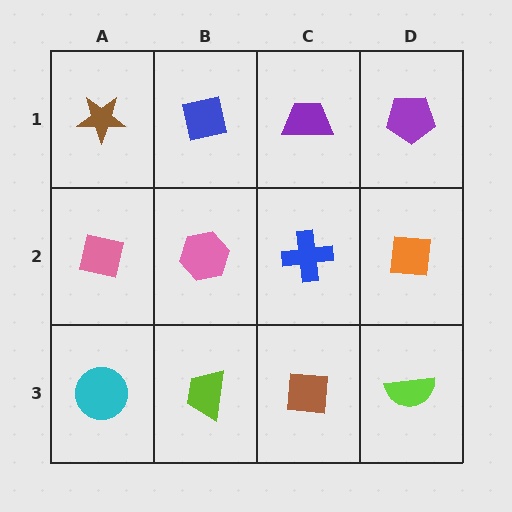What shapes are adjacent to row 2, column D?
A purple pentagon (row 1, column D), a lime semicircle (row 3, column D), a blue cross (row 2, column C).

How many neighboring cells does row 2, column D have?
3.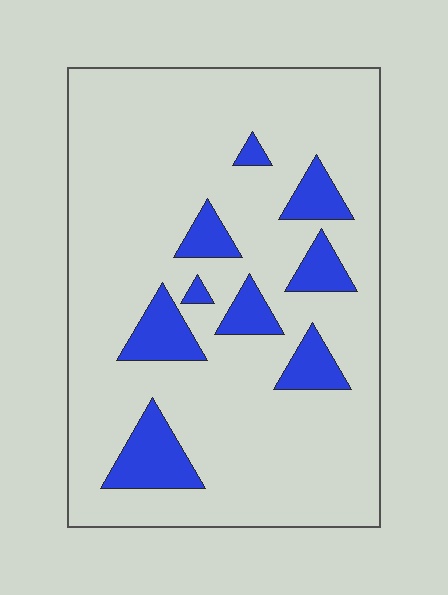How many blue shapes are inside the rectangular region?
9.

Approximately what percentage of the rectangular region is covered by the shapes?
Approximately 15%.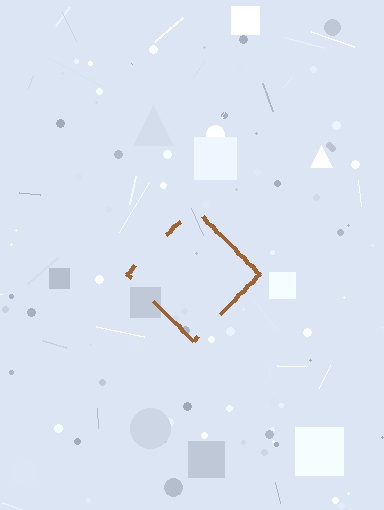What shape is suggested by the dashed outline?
The dashed outline suggests a diamond.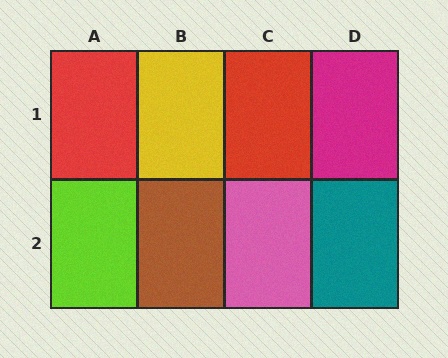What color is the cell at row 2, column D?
Teal.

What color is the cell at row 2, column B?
Brown.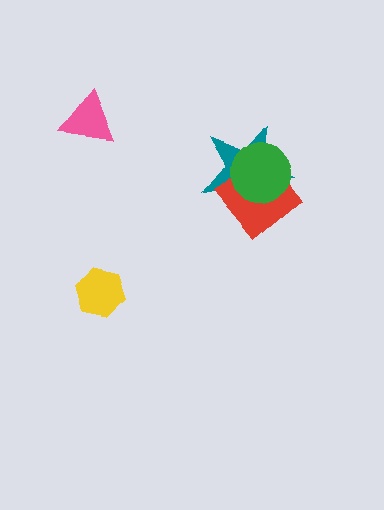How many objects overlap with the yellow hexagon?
0 objects overlap with the yellow hexagon.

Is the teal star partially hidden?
Yes, it is partially covered by another shape.